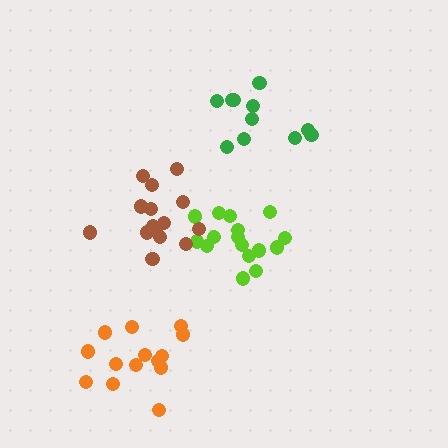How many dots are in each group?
Group 1: 14 dots, Group 2: 11 dots, Group 3: 16 dots, Group 4: 15 dots (56 total).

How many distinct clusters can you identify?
There are 4 distinct clusters.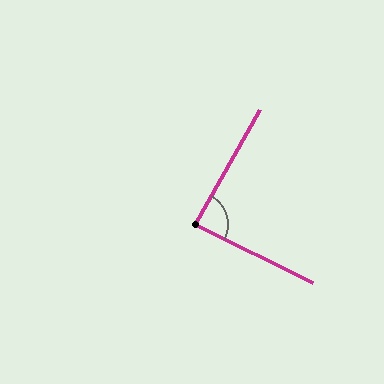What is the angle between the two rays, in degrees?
Approximately 87 degrees.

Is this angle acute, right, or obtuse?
It is approximately a right angle.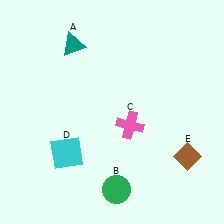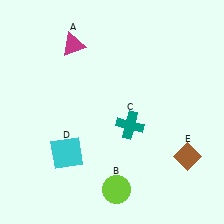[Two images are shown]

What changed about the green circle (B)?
In Image 1, B is green. In Image 2, it changed to lime.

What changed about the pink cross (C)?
In Image 1, C is pink. In Image 2, it changed to teal.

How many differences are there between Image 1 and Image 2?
There are 3 differences between the two images.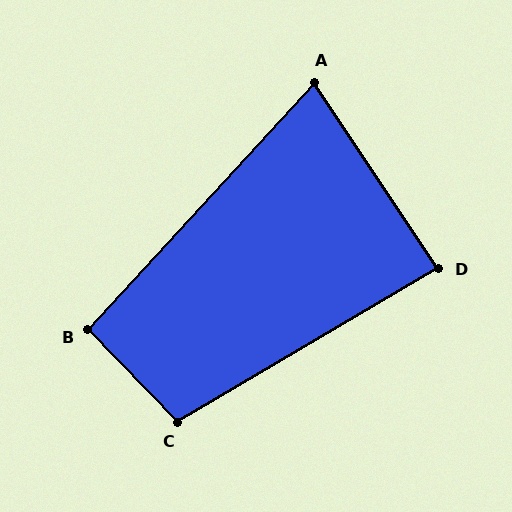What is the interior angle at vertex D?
Approximately 87 degrees (approximately right).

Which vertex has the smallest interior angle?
A, at approximately 76 degrees.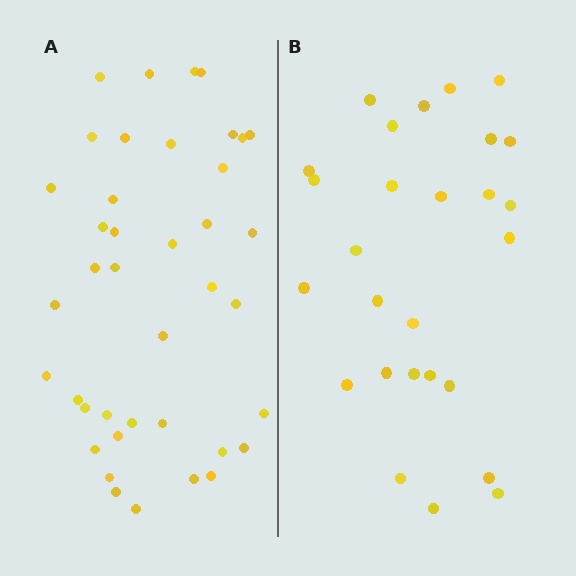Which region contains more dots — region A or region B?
Region A (the left region) has more dots.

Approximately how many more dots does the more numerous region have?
Region A has approximately 15 more dots than region B.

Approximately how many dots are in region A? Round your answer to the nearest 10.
About 40 dots.